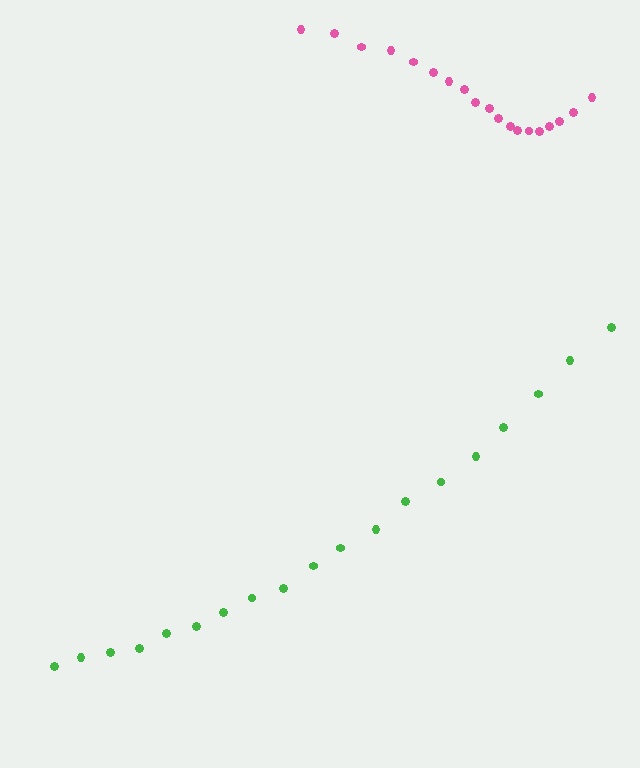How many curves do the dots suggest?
There are 2 distinct paths.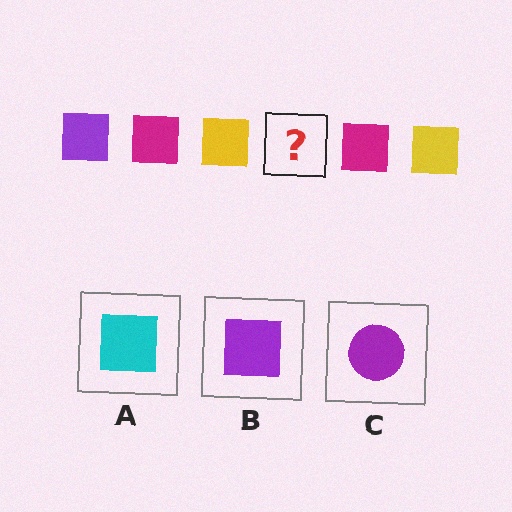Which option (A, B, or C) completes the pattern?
B.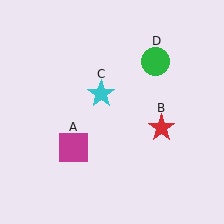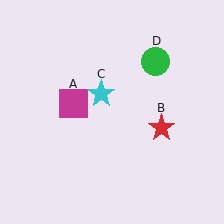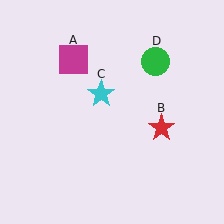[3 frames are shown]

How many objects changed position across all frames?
1 object changed position: magenta square (object A).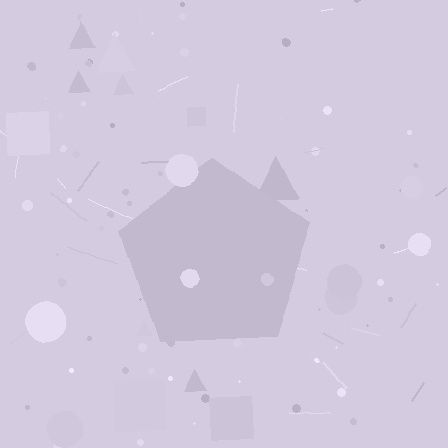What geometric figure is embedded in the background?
A pentagon is embedded in the background.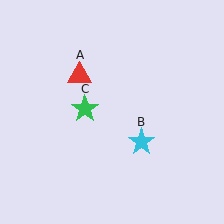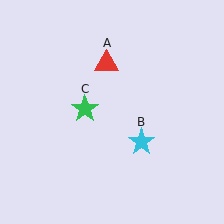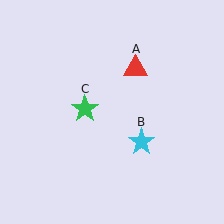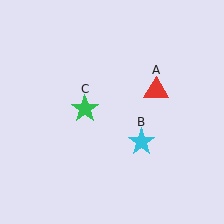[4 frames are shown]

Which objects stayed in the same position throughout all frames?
Cyan star (object B) and green star (object C) remained stationary.